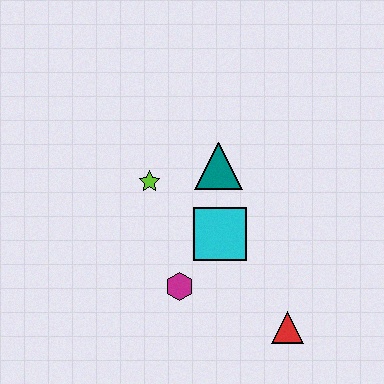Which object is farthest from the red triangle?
The lime star is farthest from the red triangle.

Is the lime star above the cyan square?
Yes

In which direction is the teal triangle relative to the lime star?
The teal triangle is to the right of the lime star.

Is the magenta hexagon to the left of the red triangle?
Yes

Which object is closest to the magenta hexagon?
The cyan square is closest to the magenta hexagon.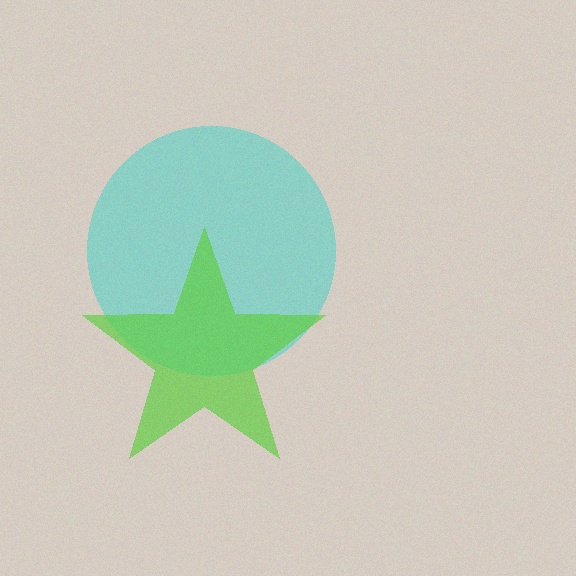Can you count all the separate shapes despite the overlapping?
Yes, there are 2 separate shapes.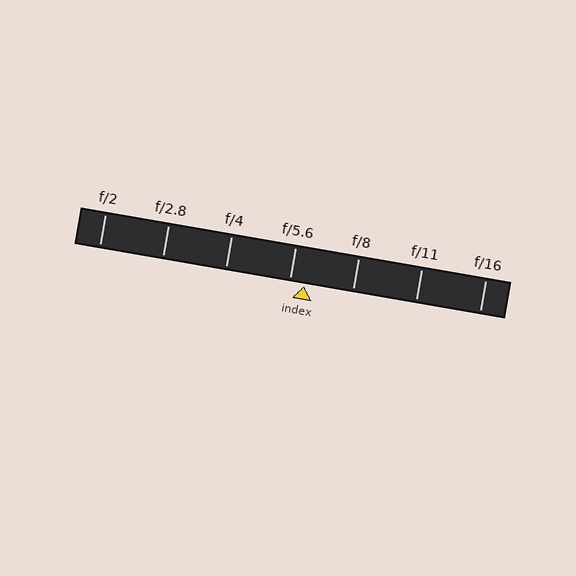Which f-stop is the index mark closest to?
The index mark is closest to f/5.6.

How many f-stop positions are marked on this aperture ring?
There are 7 f-stop positions marked.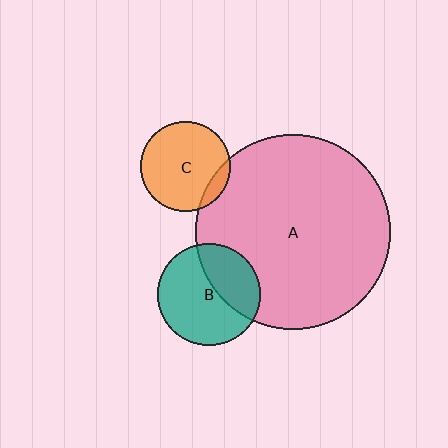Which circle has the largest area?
Circle A (pink).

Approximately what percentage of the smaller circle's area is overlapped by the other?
Approximately 35%.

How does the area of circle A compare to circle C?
Approximately 4.7 times.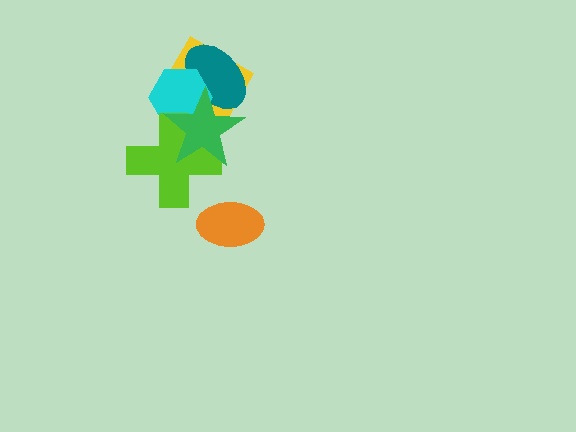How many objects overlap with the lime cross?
2 objects overlap with the lime cross.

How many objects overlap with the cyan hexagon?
4 objects overlap with the cyan hexagon.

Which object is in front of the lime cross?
The green star is in front of the lime cross.